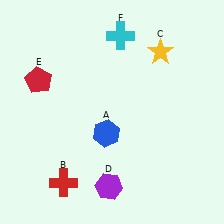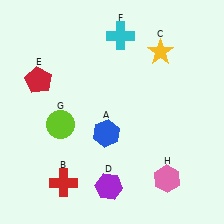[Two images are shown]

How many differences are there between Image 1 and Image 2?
There are 2 differences between the two images.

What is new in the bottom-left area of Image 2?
A lime circle (G) was added in the bottom-left area of Image 2.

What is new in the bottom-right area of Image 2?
A pink hexagon (H) was added in the bottom-right area of Image 2.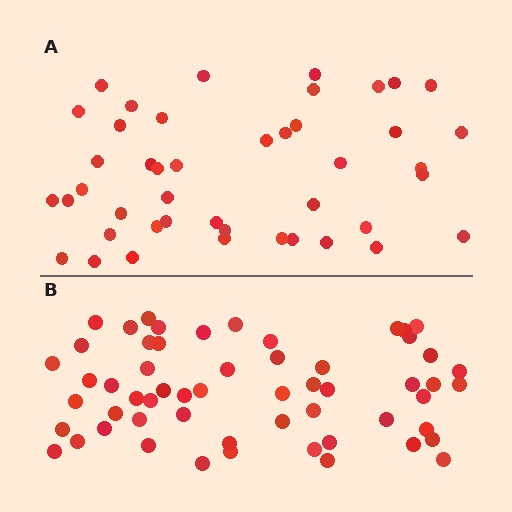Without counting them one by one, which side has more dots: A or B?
Region B (the bottom region) has more dots.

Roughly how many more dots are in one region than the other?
Region B has approximately 15 more dots than region A.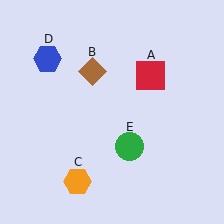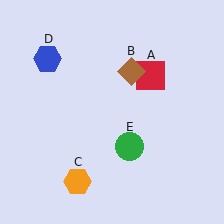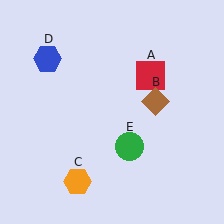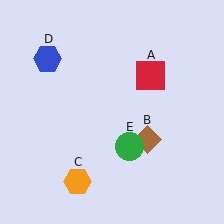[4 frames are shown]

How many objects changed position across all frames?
1 object changed position: brown diamond (object B).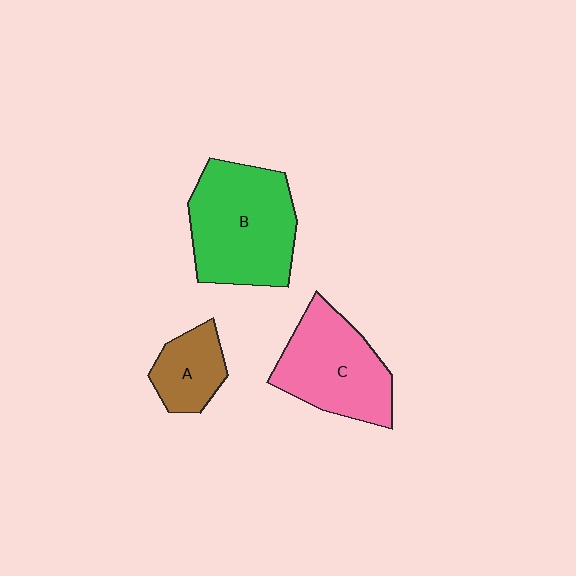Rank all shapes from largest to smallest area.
From largest to smallest: B (green), C (pink), A (brown).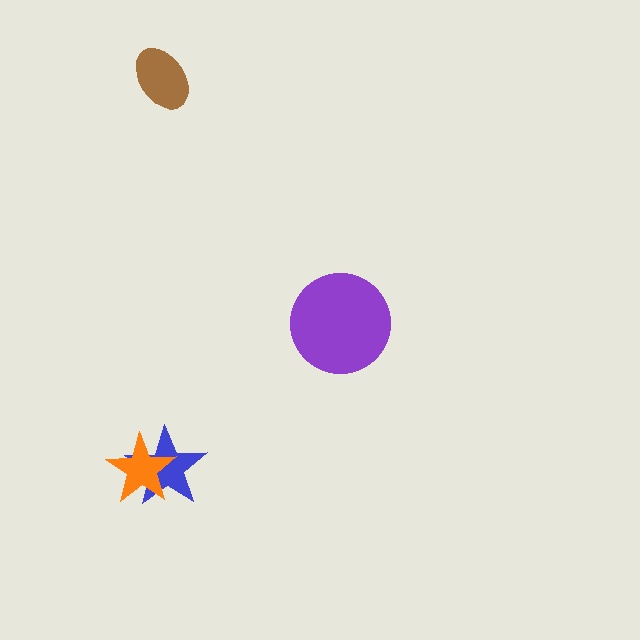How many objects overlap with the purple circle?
0 objects overlap with the purple circle.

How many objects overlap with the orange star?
1 object overlaps with the orange star.